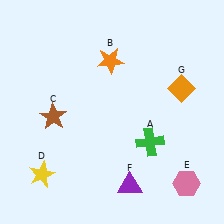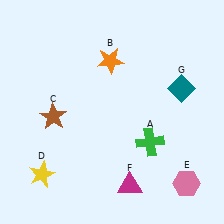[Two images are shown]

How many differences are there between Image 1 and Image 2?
There are 2 differences between the two images.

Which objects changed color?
F changed from purple to magenta. G changed from orange to teal.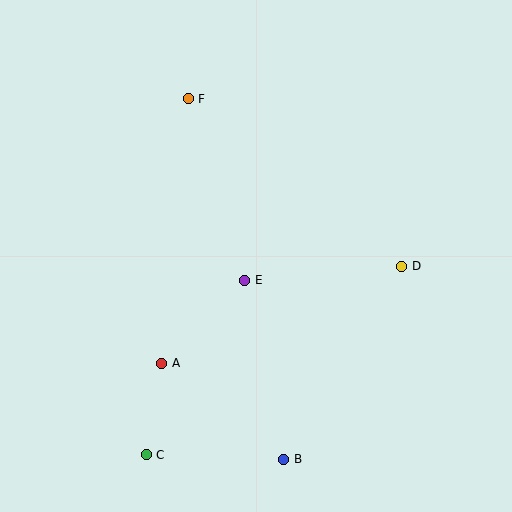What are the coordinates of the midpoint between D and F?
The midpoint between D and F is at (295, 182).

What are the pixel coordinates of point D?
Point D is at (402, 266).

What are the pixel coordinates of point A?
Point A is at (162, 363).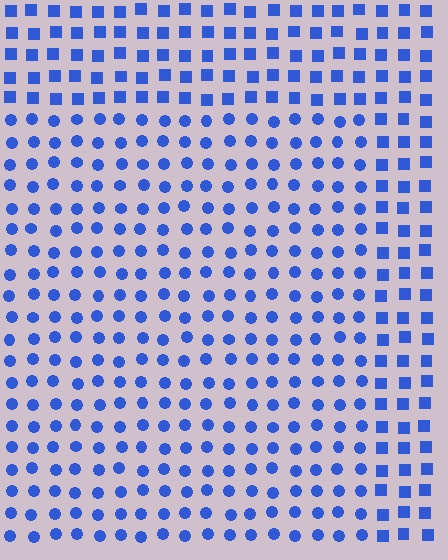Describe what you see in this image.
The image is filled with small blue elements arranged in a uniform grid. A rectangle-shaped region contains circles, while the surrounding area contains squares. The boundary is defined purely by the change in element shape.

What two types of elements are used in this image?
The image uses circles inside the rectangle region and squares outside it.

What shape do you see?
I see a rectangle.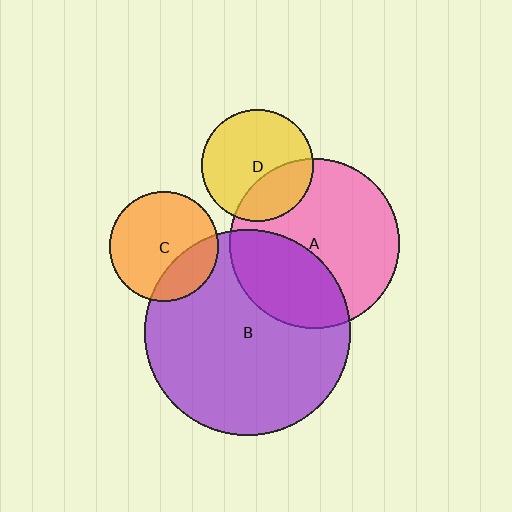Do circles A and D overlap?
Yes.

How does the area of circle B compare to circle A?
Approximately 1.5 times.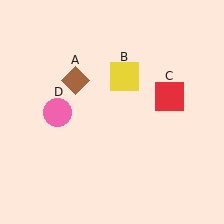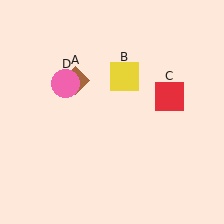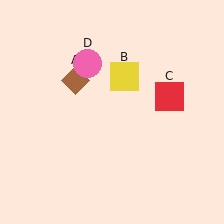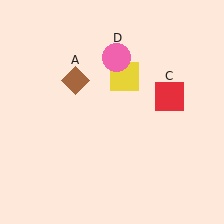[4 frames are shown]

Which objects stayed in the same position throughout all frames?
Brown diamond (object A) and yellow square (object B) and red square (object C) remained stationary.